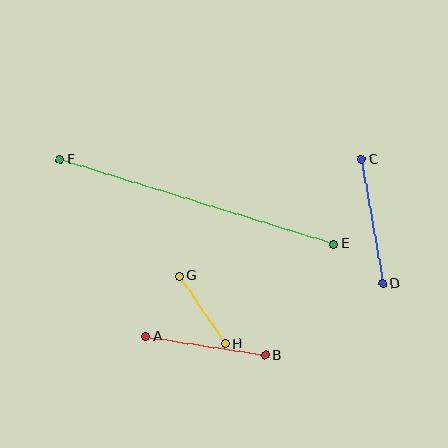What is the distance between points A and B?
The distance is approximately 121 pixels.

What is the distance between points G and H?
The distance is approximately 82 pixels.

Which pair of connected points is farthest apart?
Points E and F are farthest apart.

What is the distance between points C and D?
The distance is approximately 126 pixels.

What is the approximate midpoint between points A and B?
The midpoint is at approximately (206, 346) pixels.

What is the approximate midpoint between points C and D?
The midpoint is at approximately (372, 222) pixels.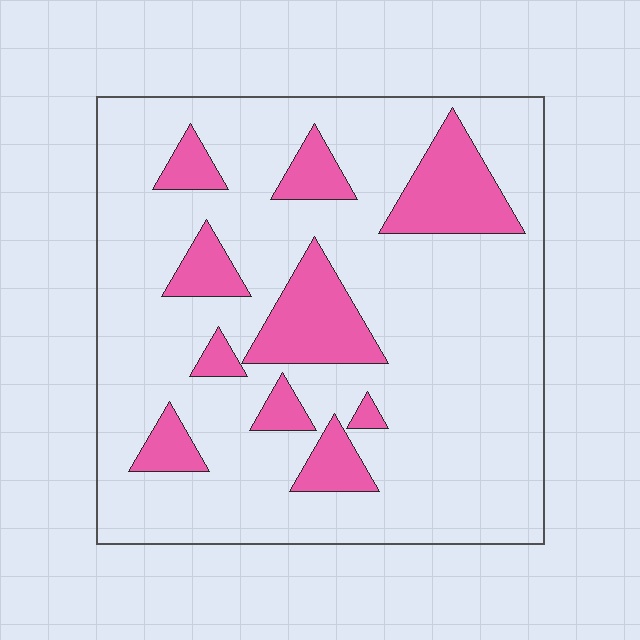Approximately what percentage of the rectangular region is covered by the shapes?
Approximately 20%.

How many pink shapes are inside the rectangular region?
10.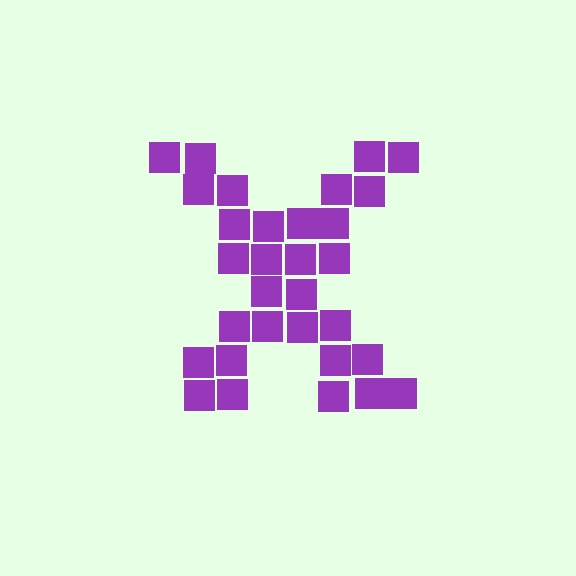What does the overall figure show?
The overall figure shows the letter X.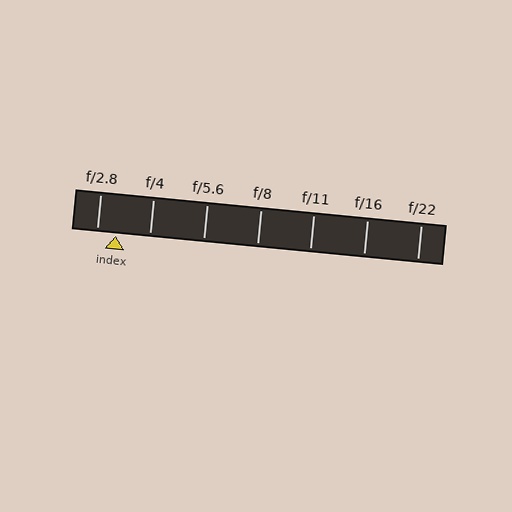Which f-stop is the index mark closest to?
The index mark is closest to f/2.8.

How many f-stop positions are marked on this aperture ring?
There are 7 f-stop positions marked.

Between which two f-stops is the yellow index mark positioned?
The index mark is between f/2.8 and f/4.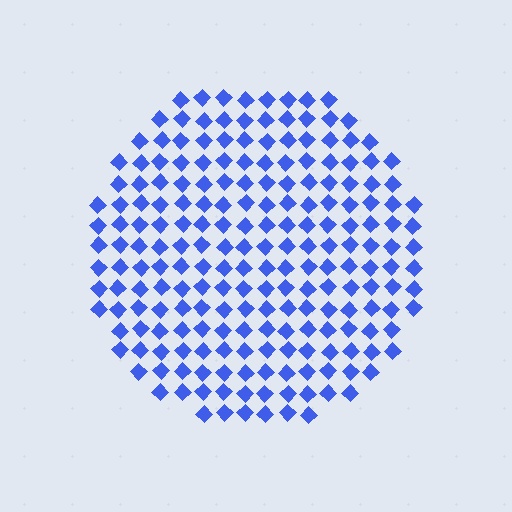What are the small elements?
The small elements are diamonds.